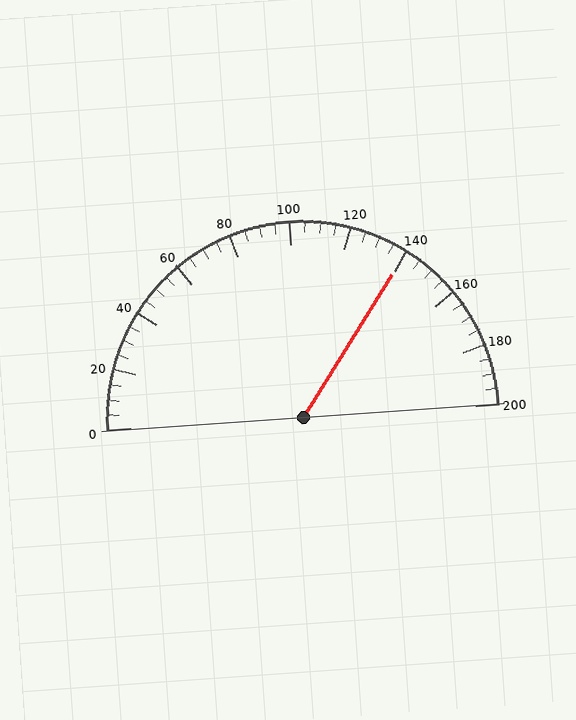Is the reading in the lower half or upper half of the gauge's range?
The reading is in the upper half of the range (0 to 200).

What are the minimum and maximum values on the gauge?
The gauge ranges from 0 to 200.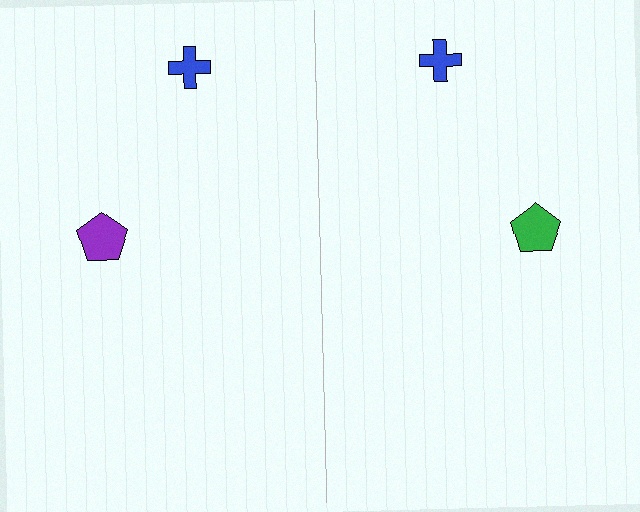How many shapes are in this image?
There are 4 shapes in this image.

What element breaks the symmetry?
The green pentagon on the right side breaks the symmetry — its mirror counterpart is purple.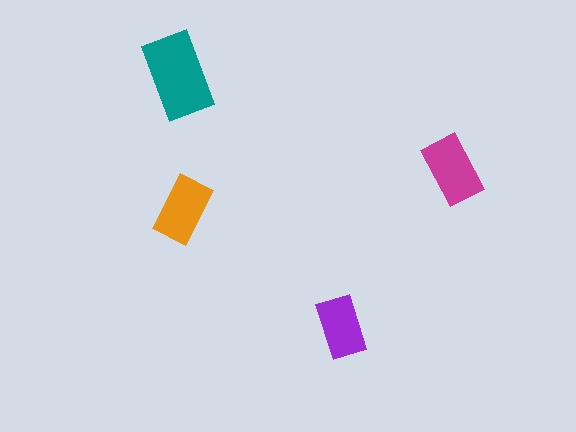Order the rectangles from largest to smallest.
the teal one, the magenta one, the orange one, the purple one.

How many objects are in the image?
There are 4 objects in the image.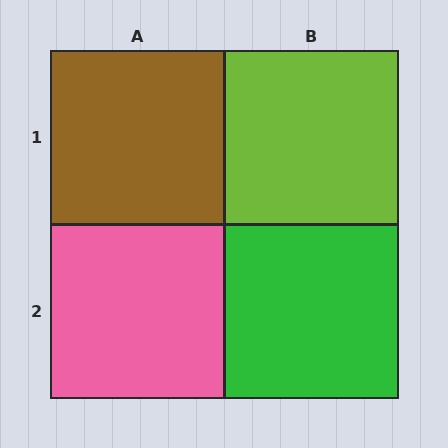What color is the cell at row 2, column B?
Green.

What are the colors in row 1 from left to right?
Brown, lime.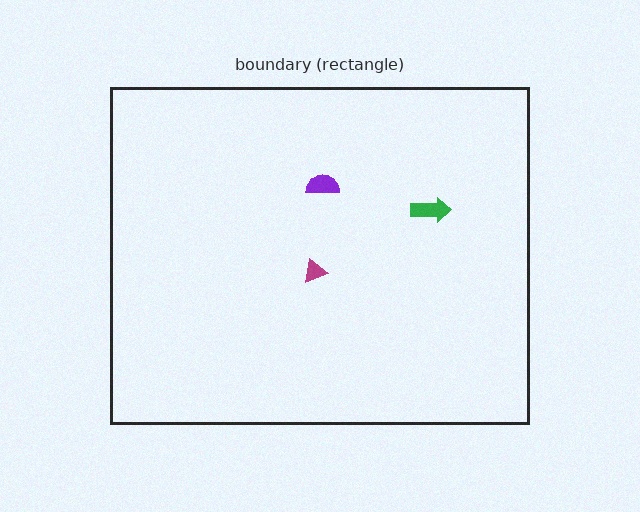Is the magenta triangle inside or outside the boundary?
Inside.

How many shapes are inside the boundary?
3 inside, 0 outside.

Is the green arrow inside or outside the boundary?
Inside.